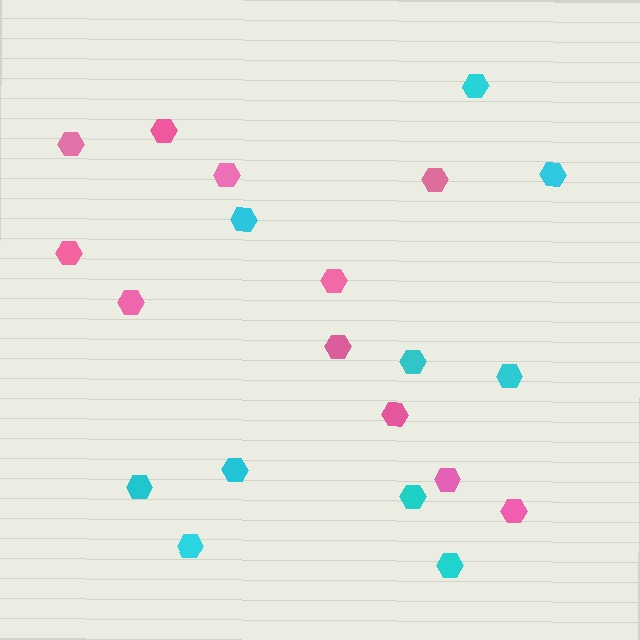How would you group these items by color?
There are 2 groups: one group of cyan hexagons (10) and one group of pink hexagons (11).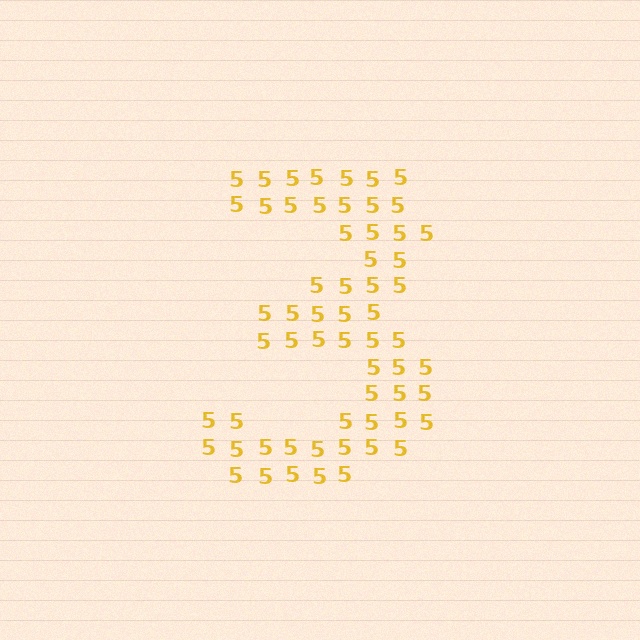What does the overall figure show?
The overall figure shows the digit 3.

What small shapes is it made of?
It is made of small digit 5's.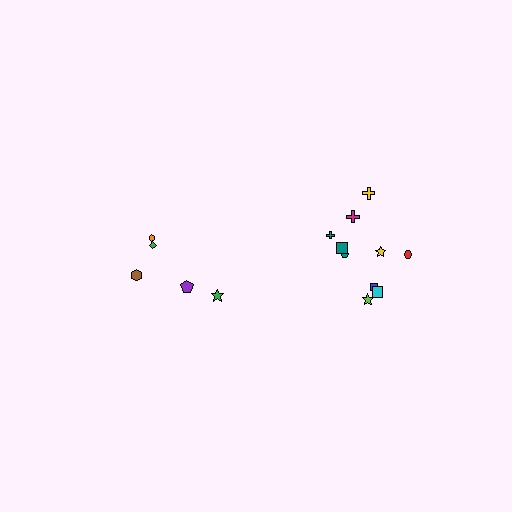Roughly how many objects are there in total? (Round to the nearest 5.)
Roughly 15 objects in total.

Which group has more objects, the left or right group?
The right group.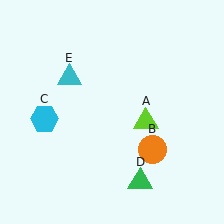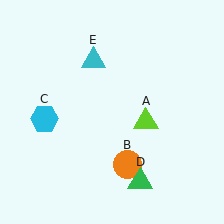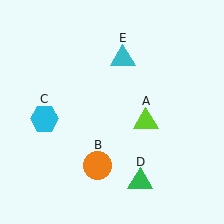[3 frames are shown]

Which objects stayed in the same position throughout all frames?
Lime triangle (object A) and cyan hexagon (object C) and green triangle (object D) remained stationary.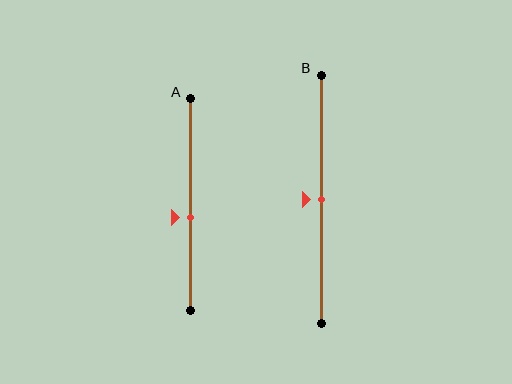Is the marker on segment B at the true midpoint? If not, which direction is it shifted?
Yes, the marker on segment B is at the true midpoint.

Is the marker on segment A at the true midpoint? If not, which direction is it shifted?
No, the marker on segment A is shifted downward by about 6% of the segment length.